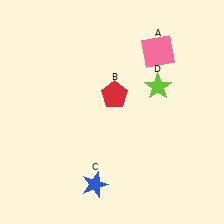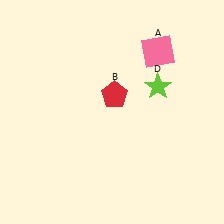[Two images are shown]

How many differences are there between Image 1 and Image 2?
There is 1 difference between the two images.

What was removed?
The blue star (C) was removed in Image 2.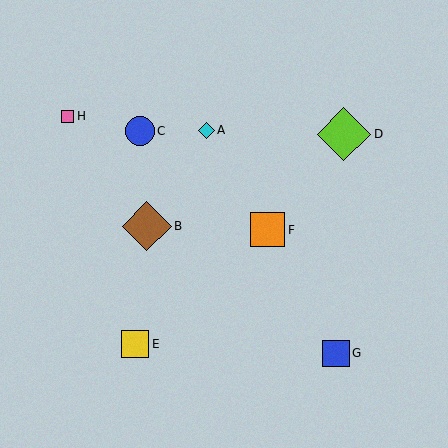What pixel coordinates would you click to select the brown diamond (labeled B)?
Click at (147, 226) to select the brown diamond B.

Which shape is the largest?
The lime diamond (labeled D) is the largest.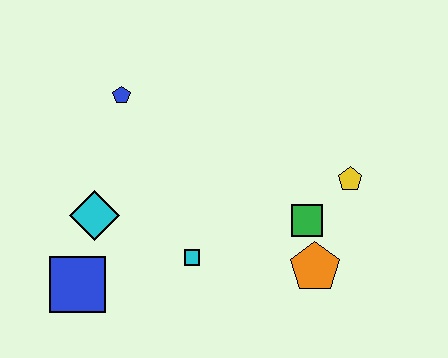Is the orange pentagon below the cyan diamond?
Yes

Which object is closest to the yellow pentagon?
The green square is closest to the yellow pentagon.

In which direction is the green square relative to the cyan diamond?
The green square is to the right of the cyan diamond.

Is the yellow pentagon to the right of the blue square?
Yes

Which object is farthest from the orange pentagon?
The blue pentagon is farthest from the orange pentagon.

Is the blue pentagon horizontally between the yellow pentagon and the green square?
No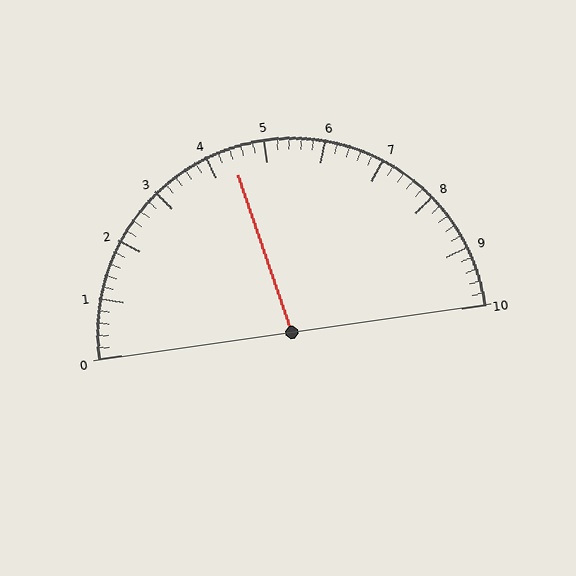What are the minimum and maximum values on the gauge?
The gauge ranges from 0 to 10.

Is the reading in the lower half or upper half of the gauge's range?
The reading is in the lower half of the range (0 to 10).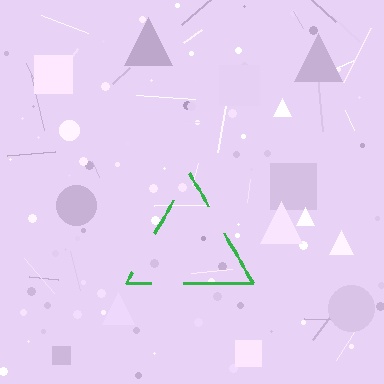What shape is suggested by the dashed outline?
The dashed outline suggests a triangle.